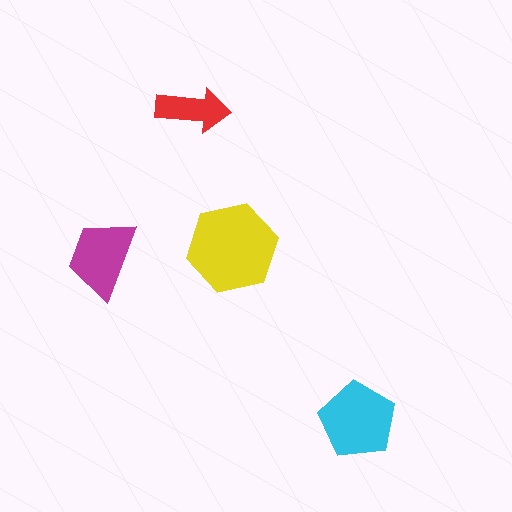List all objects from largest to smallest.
The yellow hexagon, the cyan pentagon, the magenta trapezoid, the red arrow.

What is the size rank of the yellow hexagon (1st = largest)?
1st.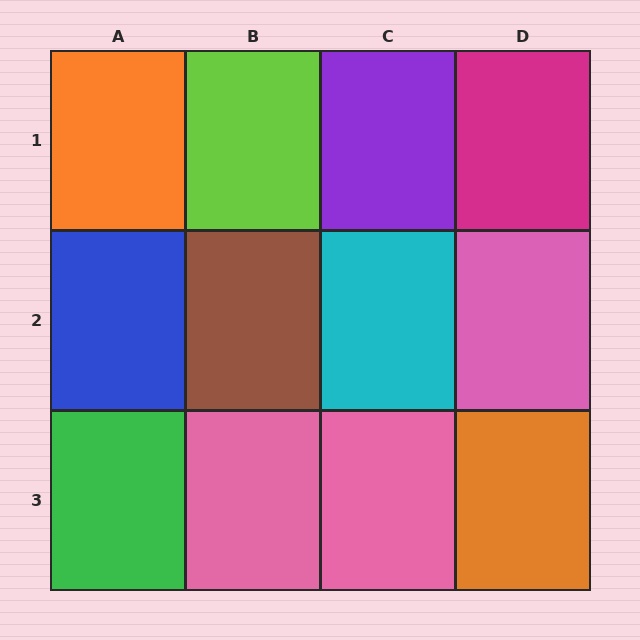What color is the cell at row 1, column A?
Orange.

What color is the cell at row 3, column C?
Pink.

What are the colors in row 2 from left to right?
Blue, brown, cyan, pink.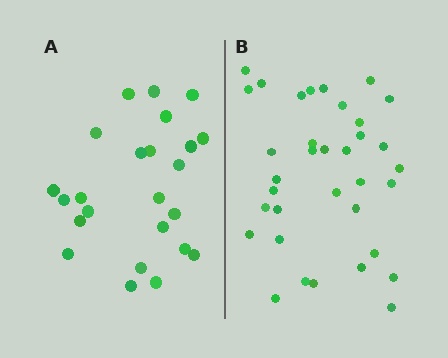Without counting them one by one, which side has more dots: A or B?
Region B (the right region) has more dots.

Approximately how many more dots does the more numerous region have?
Region B has roughly 12 or so more dots than region A.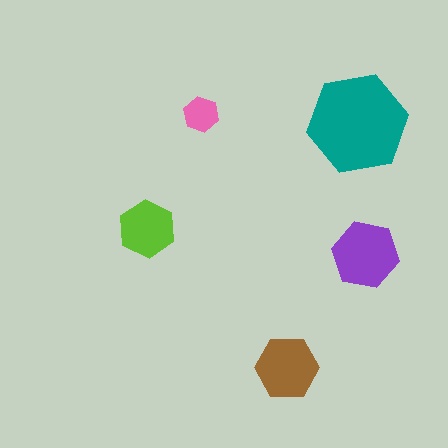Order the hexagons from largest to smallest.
the teal one, the purple one, the brown one, the lime one, the pink one.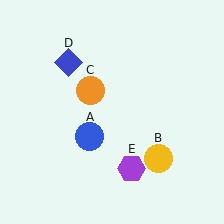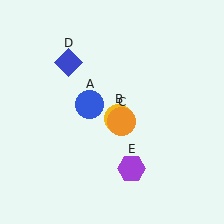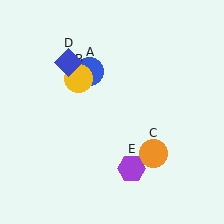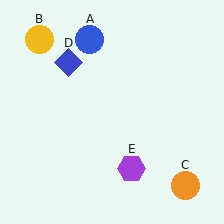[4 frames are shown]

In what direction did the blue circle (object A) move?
The blue circle (object A) moved up.